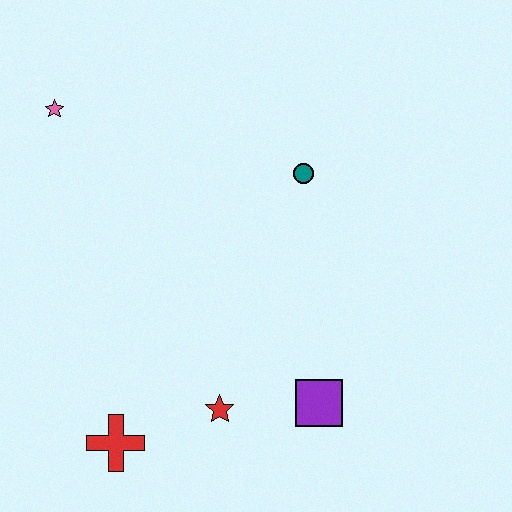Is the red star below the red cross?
No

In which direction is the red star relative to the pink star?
The red star is below the pink star.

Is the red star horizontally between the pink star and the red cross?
No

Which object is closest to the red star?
The purple square is closest to the red star.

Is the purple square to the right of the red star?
Yes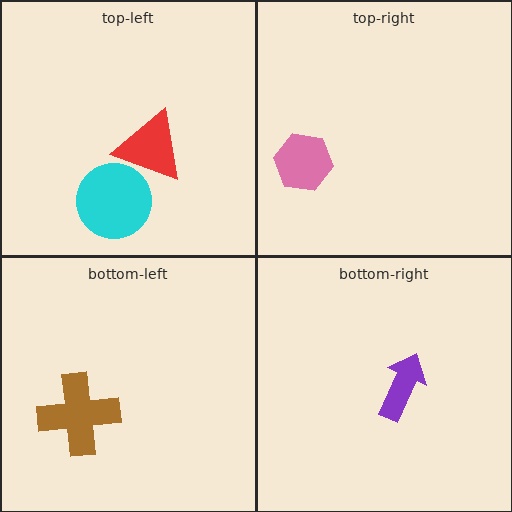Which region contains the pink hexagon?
The top-right region.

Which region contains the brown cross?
The bottom-left region.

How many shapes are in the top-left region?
2.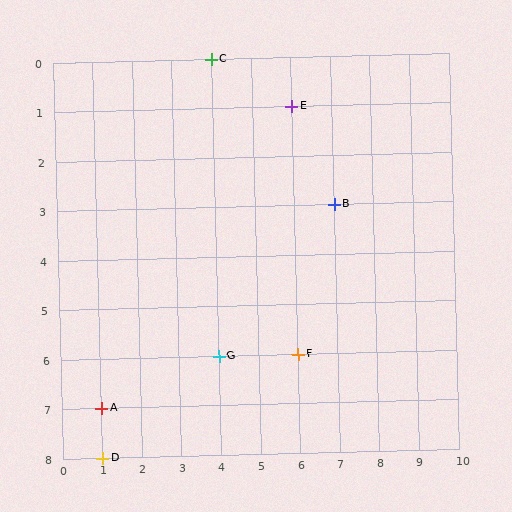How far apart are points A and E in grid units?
Points A and E are 5 columns and 6 rows apart (about 7.8 grid units diagonally).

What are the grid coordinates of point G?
Point G is at grid coordinates (4, 6).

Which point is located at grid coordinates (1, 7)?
Point A is at (1, 7).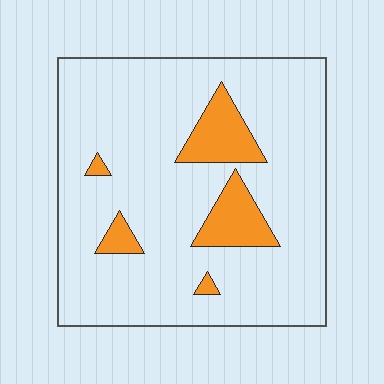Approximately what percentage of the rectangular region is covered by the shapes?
Approximately 15%.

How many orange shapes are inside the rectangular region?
5.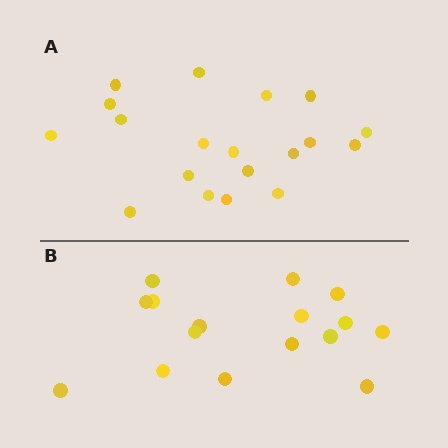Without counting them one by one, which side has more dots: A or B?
Region A (the top region) has more dots.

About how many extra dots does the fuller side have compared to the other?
Region A has just a few more — roughly 2 or 3 more dots than region B.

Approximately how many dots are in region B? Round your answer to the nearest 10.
About 20 dots. (The exact count is 16, which rounds to 20.)